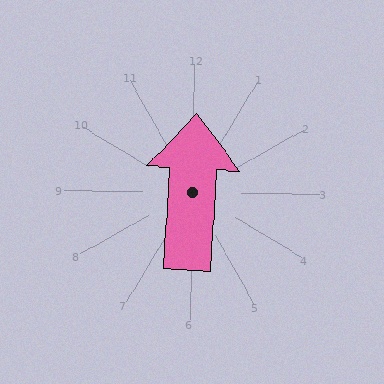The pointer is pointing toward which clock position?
Roughly 12 o'clock.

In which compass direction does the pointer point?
North.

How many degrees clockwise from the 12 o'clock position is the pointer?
Approximately 3 degrees.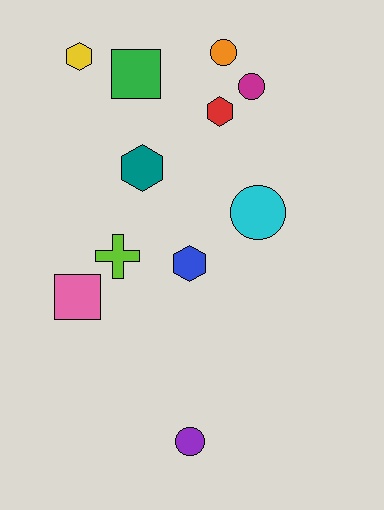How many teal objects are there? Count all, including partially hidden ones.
There is 1 teal object.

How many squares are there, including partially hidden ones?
There are 2 squares.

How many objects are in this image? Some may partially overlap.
There are 11 objects.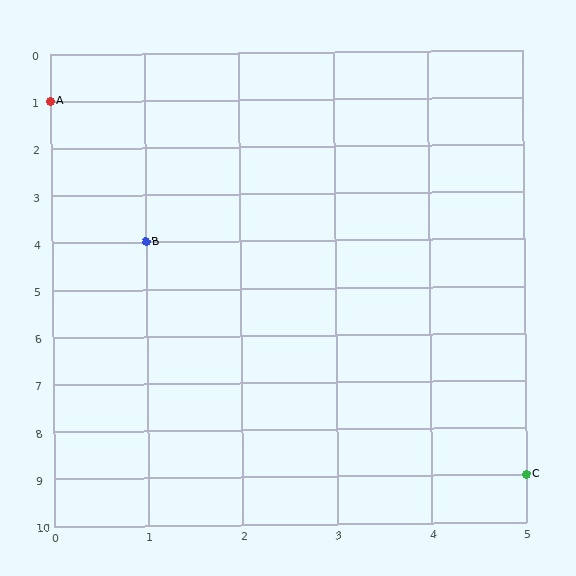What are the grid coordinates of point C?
Point C is at grid coordinates (5, 9).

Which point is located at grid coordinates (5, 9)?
Point C is at (5, 9).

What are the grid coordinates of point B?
Point B is at grid coordinates (1, 4).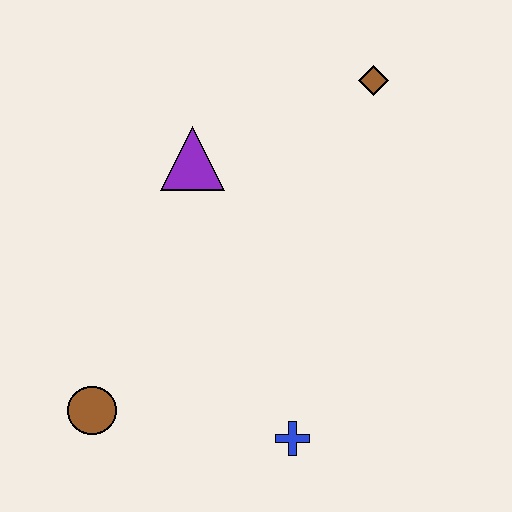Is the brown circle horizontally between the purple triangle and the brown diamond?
No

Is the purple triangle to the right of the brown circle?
Yes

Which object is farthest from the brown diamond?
The brown circle is farthest from the brown diamond.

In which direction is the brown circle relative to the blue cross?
The brown circle is to the left of the blue cross.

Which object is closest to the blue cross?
The brown circle is closest to the blue cross.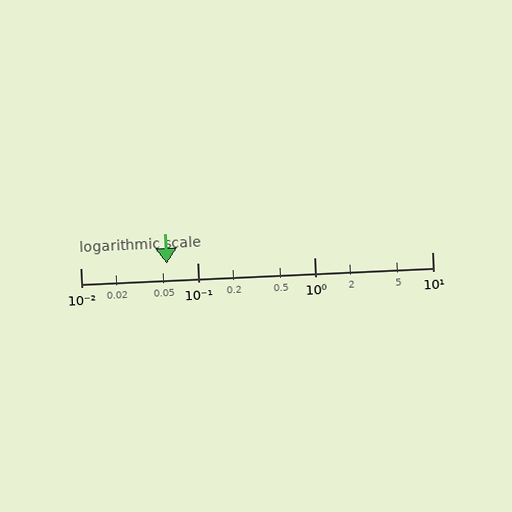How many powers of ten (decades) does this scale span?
The scale spans 3 decades, from 0.01 to 10.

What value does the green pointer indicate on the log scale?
The pointer indicates approximately 0.055.